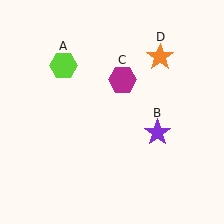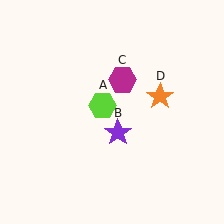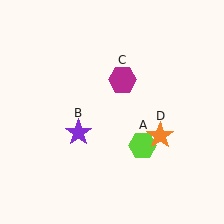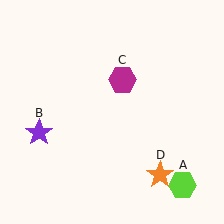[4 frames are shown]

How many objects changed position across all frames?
3 objects changed position: lime hexagon (object A), purple star (object B), orange star (object D).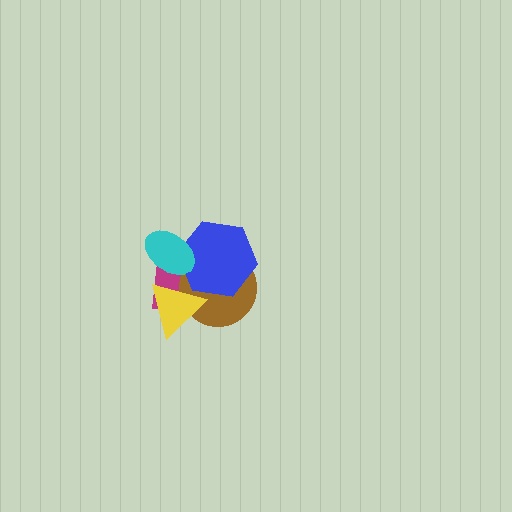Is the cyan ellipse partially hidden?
No, no other shape covers it.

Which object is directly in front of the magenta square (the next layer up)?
The brown circle is directly in front of the magenta square.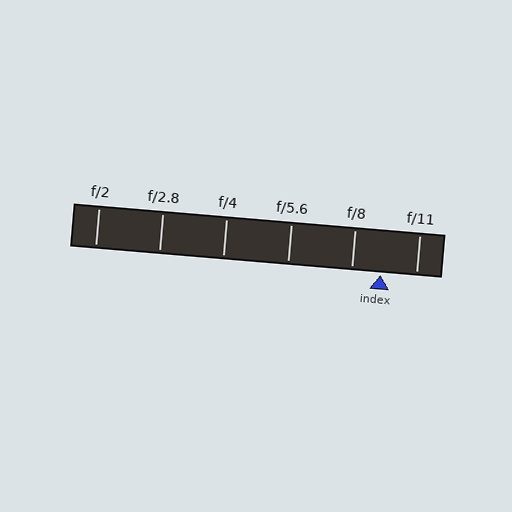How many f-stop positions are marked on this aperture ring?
There are 6 f-stop positions marked.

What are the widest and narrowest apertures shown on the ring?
The widest aperture shown is f/2 and the narrowest is f/11.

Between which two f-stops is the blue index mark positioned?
The index mark is between f/8 and f/11.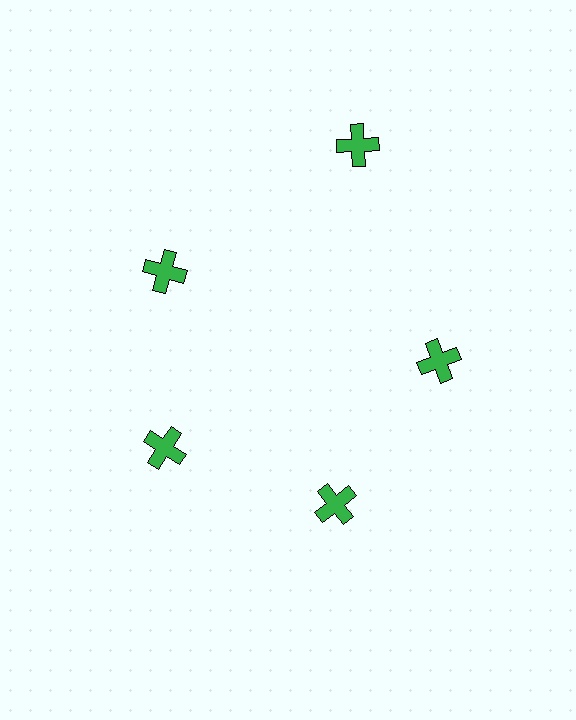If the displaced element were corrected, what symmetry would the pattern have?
It would have 5-fold rotational symmetry — the pattern would map onto itself every 72 degrees.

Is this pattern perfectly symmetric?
No. The 5 green crosses are arranged in a ring, but one element near the 1 o'clock position is pushed outward from the center, breaking the 5-fold rotational symmetry.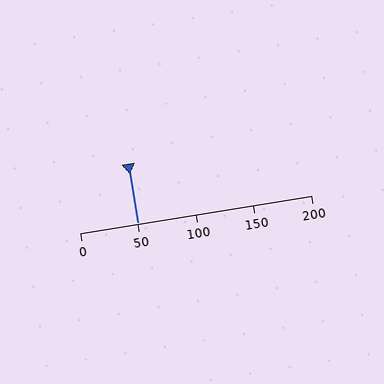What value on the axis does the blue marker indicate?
The marker indicates approximately 50.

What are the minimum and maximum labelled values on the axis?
The axis runs from 0 to 200.